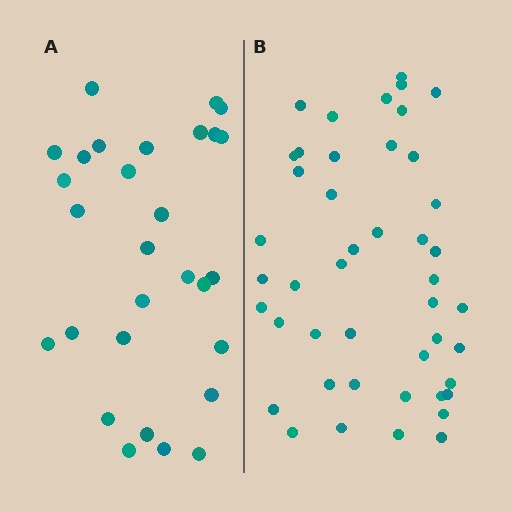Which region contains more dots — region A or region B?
Region B (the right region) has more dots.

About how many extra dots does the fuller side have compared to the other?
Region B has approximately 15 more dots than region A.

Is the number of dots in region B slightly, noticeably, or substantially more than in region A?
Region B has substantially more. The ratio is roughly 1.6 to 1.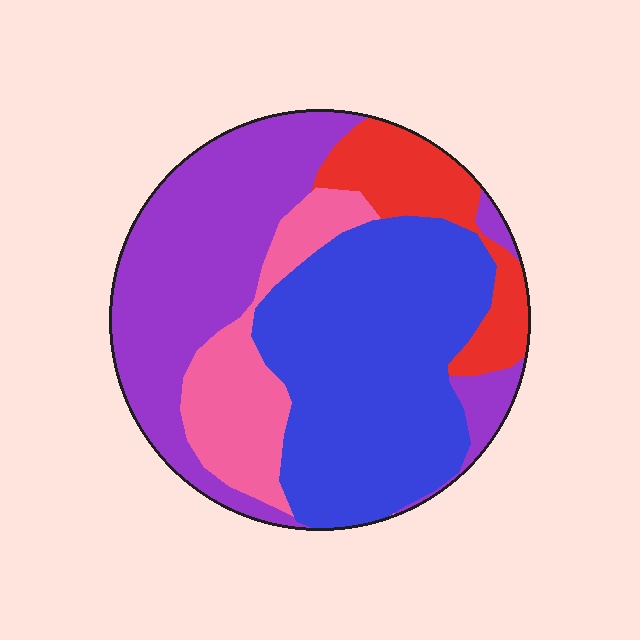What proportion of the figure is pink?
Pink covers 14% of the figure.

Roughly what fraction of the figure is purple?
Purple takes up about one third (1/3) of the figure.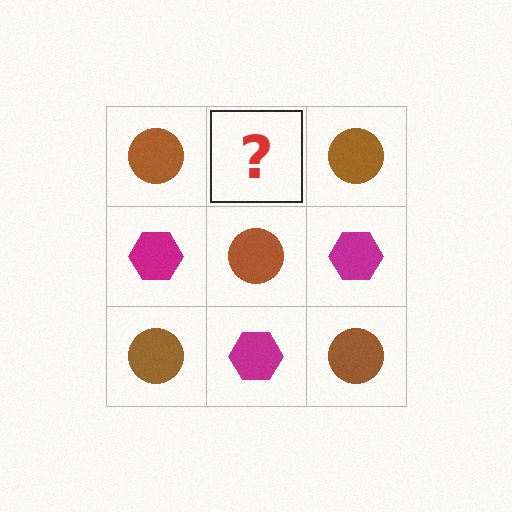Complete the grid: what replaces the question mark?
The question mark should be replaced with a magenta hexagon.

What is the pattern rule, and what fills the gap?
The rule is that it alternates brown circle and magenta hexagon in a checkerboard pattern. The gap should be filled with a magenta hexagon.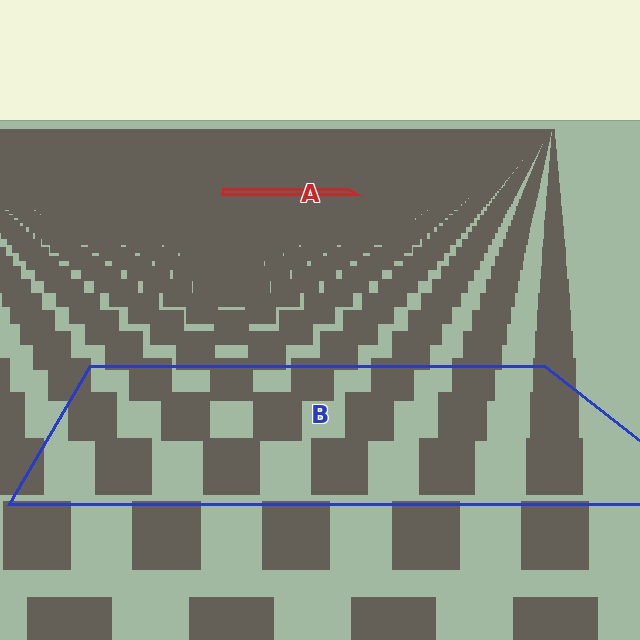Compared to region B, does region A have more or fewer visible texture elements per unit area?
Region A has more texture elements per unit area — they are packed more densely because it is farther away.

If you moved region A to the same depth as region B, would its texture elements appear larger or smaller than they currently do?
They would appear larger. At a closer depth, the same texture elements are projected at a bigger on-screen size.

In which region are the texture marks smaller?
The texture marks are smaller in region A, because it is farther away.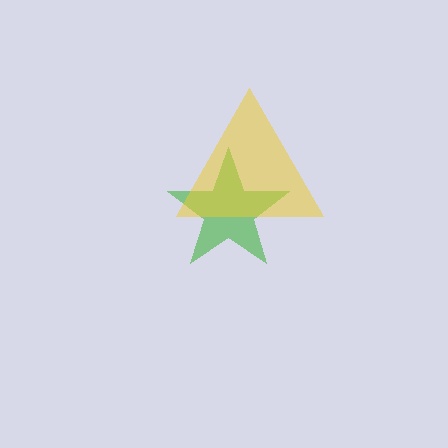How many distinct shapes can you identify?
There are 2 distinct shapes: a green star, a yellow triangle.